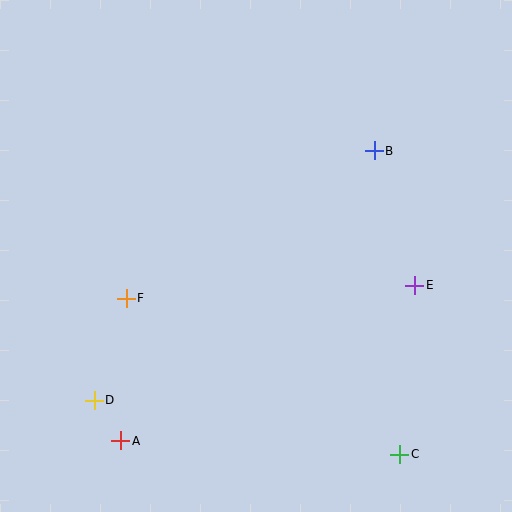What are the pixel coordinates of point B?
Point B is at (374, 151).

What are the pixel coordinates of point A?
Point A is at (121, 441).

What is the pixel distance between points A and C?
The distance between A and C is 279 pixels.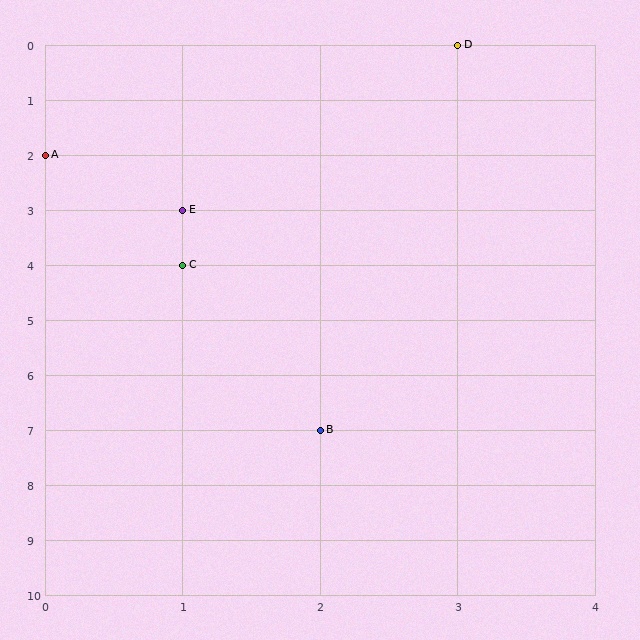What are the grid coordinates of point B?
Point B is at grid coordinates (2, 7).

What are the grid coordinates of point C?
Point C is at grid coordinates (1, 4).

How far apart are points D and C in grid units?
Points D and C are 2 columns and 4 rows apart (about 4.5 grid units diagonally).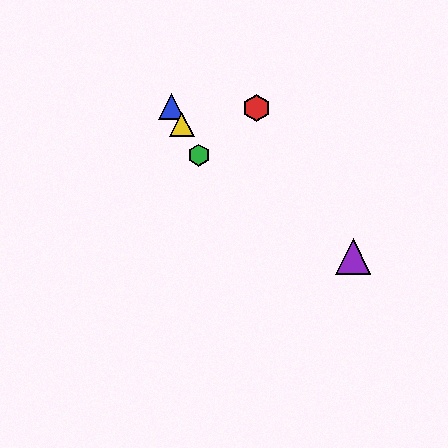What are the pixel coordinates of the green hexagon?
The green hexagon is at (199, 155).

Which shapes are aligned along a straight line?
The blue triangle, the green hexagon, the yellow triangle are aligned along a straight line.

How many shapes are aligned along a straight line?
3 shapes (the blue triangle, the green hexagon, the yellow triangle) are aligned along a straight line.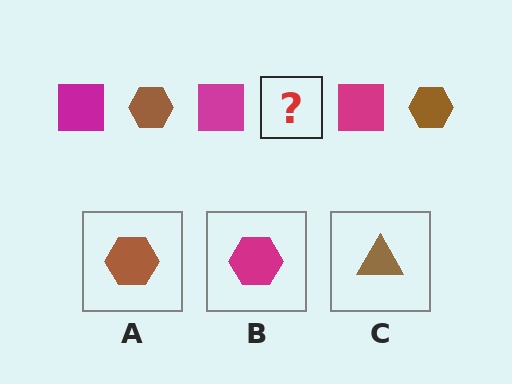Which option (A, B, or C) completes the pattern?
A.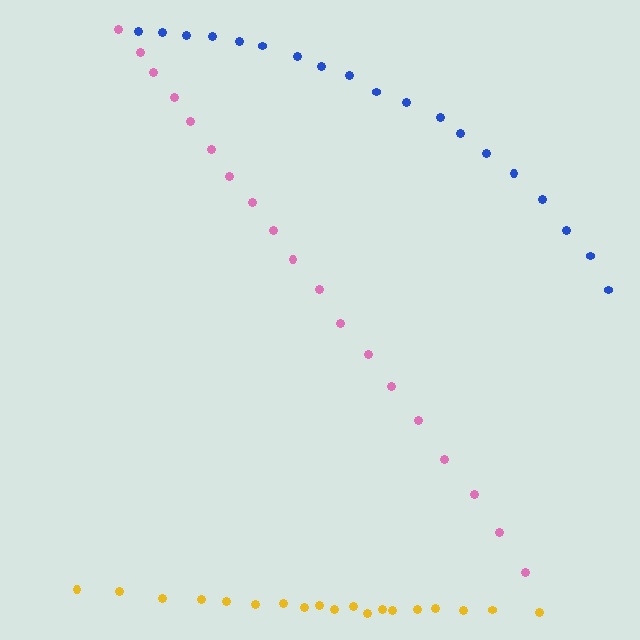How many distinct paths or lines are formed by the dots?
There are 3 distinct paths.